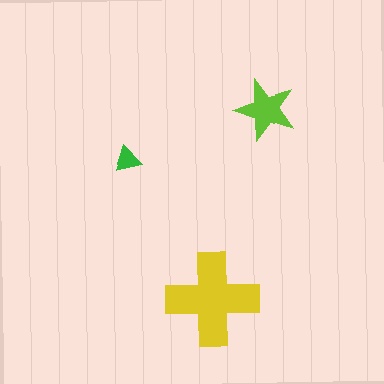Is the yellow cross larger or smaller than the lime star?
Larger.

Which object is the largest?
The yellow cross.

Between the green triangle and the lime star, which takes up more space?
The lime star.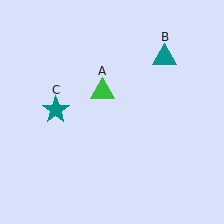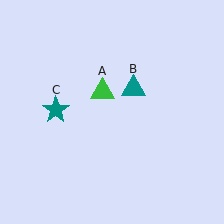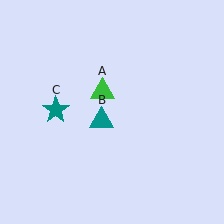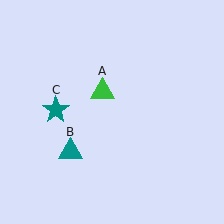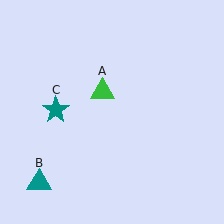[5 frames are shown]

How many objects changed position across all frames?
1 object changed position: teal triangle (object B).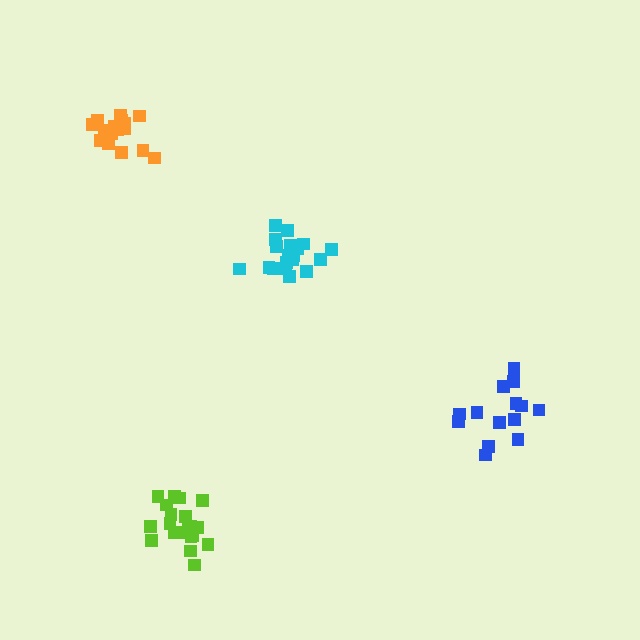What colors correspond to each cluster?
The clusters are colored: blue, cyan, orange, lime.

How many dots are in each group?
Group 1: 14 dots, Group 2: 19 dots, Group 3: 17 dots, Group 4: 20 dots (70 total).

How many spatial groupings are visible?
There are 4 spatial groupings.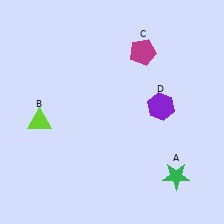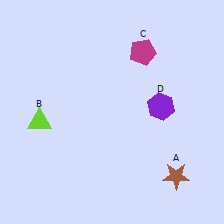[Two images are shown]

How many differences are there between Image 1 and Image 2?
There is 1 difference between the two images.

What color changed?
The star (A) changed from green in Image 1 to brown in Image 2.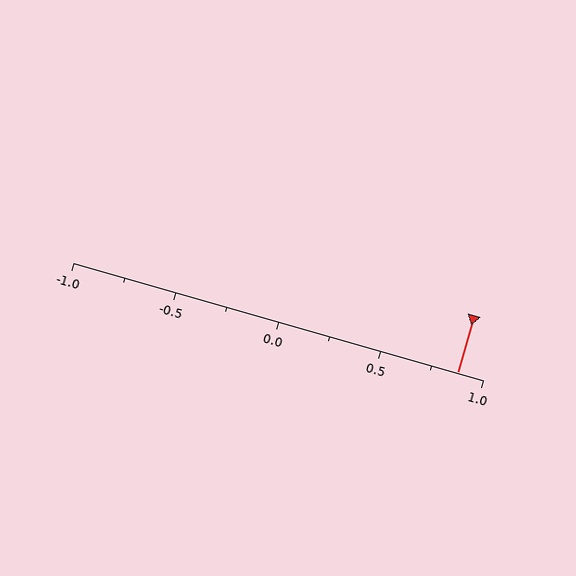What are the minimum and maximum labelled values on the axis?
The axis runs from -1.0 to 1.0.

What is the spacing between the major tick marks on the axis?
The major ticks are spaced 0.5 apart.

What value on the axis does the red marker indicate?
The marker indicates approximately 0.88.